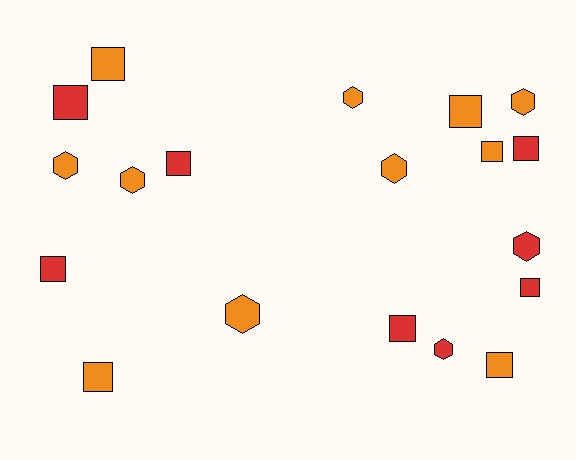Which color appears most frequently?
Orange, with 11 objects.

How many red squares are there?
There are 6 red squares.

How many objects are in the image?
There are 19 objects.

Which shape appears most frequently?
Square, with 11 objects.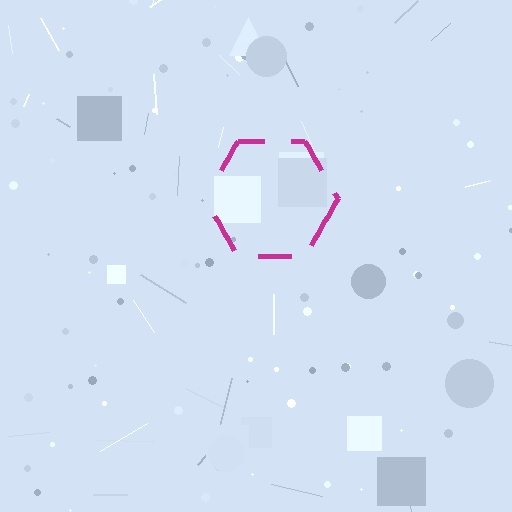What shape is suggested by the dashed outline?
The dashed outline suggests a hexagon.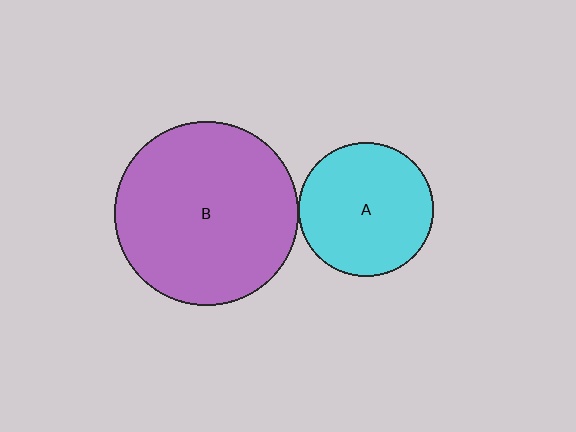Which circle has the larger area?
Circle B (purple).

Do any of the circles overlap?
No, none of the circles overlap.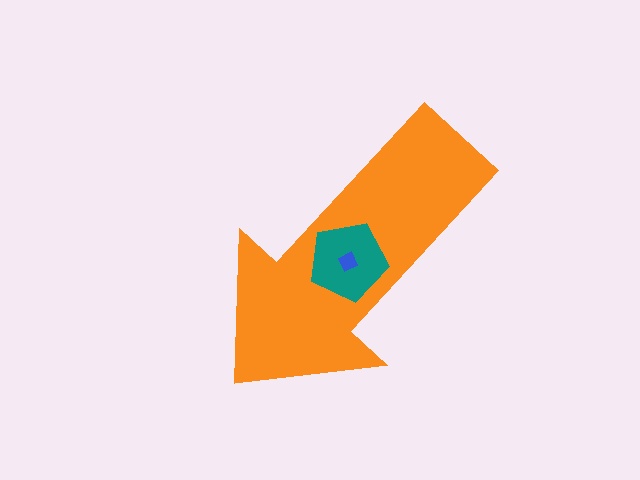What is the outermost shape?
The orange arrow.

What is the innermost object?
The blue diamond.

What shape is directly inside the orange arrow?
The teal pentagon.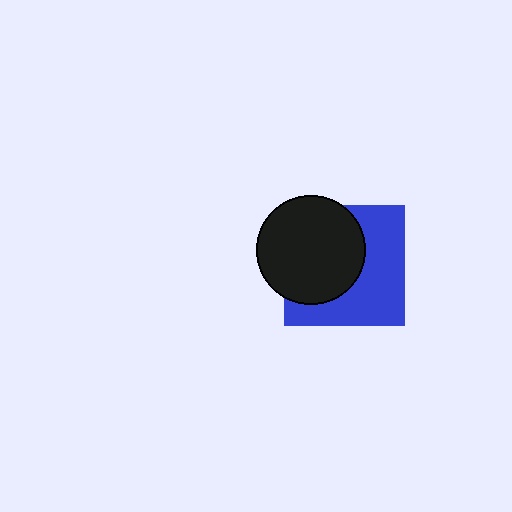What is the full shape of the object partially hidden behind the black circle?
The partially hidden object is a blue square.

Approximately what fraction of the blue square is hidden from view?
Roughly 49% of the blue square is hidden behind the black circle.